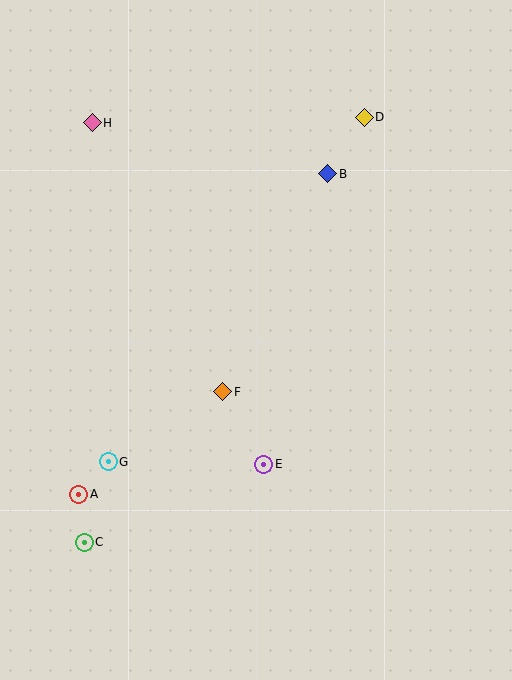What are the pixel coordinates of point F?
Point F is at (223, 392).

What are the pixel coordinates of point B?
Point B is at (328, 174).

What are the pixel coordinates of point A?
Point A is at (79, 494).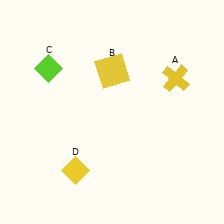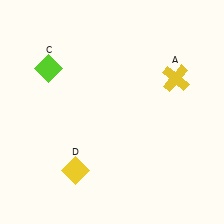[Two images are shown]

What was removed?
The yellow square (B) was removed in Image 2.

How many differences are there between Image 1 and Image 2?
There is 1 difference between the two images.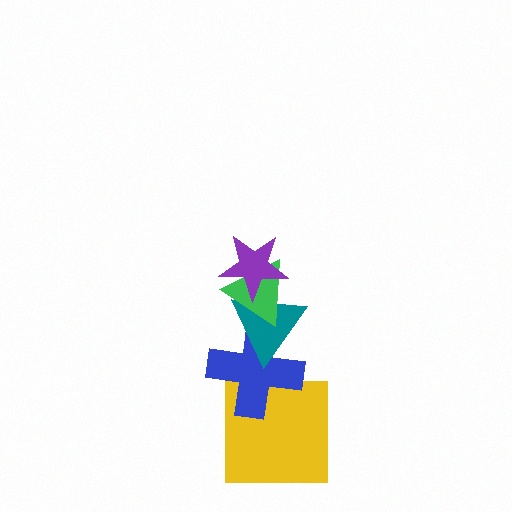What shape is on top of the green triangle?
The purple star is on top of the green triangle.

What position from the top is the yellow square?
The yellow square is 5th from the top.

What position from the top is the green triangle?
The green triangle is 2nd from the top.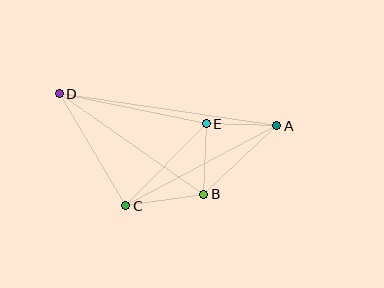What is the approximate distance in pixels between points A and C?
The distance between A and C is approximately 171 pixels.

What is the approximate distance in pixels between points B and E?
The distance between B and E is approximately 71 pixels.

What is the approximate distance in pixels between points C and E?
The distance between C and E is approximately 115 pixels.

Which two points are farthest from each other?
Points A and D are farthest from each other.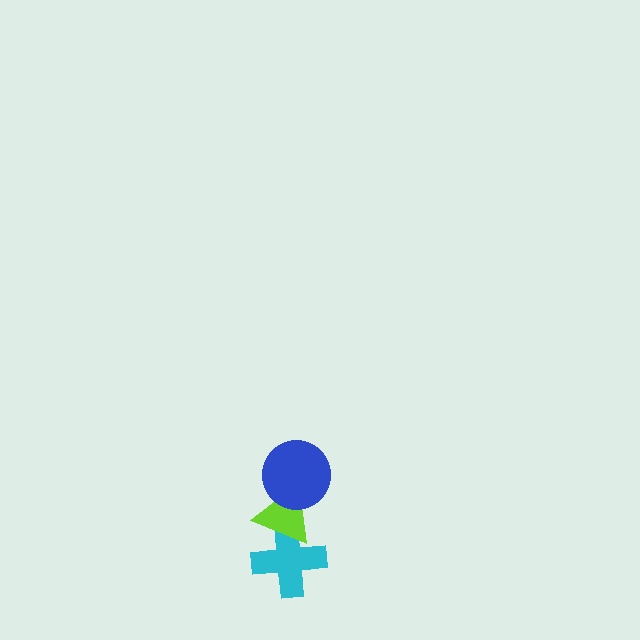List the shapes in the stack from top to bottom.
From top to bottom: the blue circle, the lime triangle, the cyan cross.